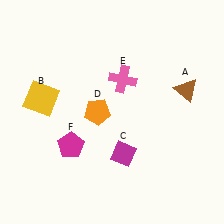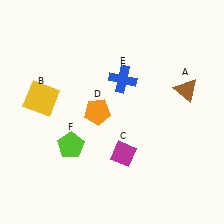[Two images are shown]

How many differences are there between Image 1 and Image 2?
There are 2 differences between the two images.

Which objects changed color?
E changed from pink to blue. F changed from magenta to lime.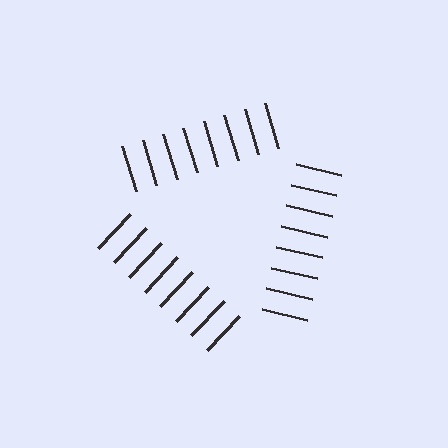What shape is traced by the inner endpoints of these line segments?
An illusory triangle — the line segments terminate on its edges but no continuous stroke is drawn.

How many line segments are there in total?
24 — 8 along each of the 3 edges.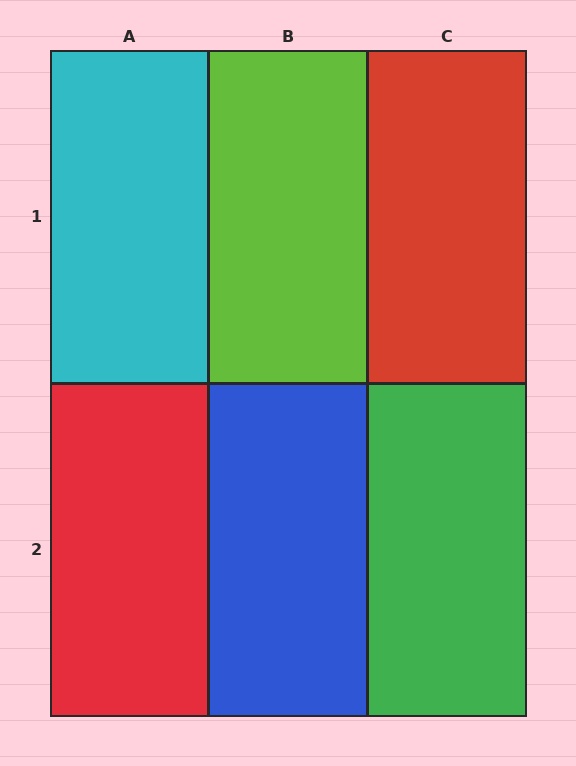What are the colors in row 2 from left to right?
Red, blue, green.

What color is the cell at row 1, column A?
Cyan.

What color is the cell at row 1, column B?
Lime.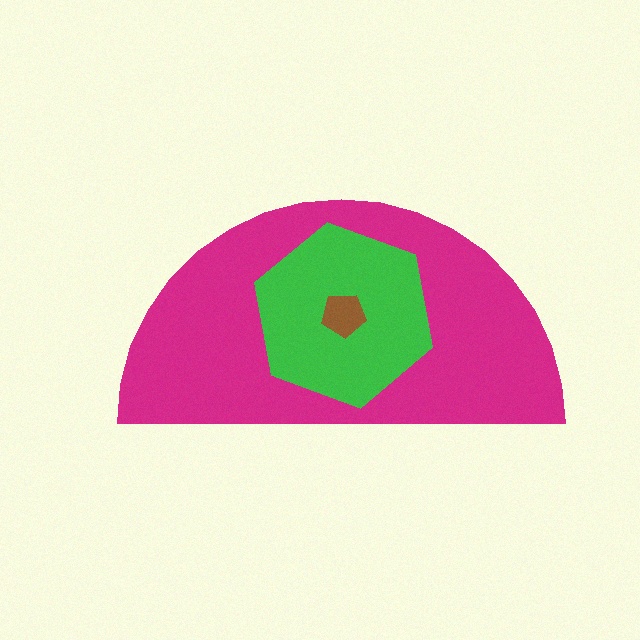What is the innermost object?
The brown pentagon.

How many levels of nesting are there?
3.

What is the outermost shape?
The magenta semicircle.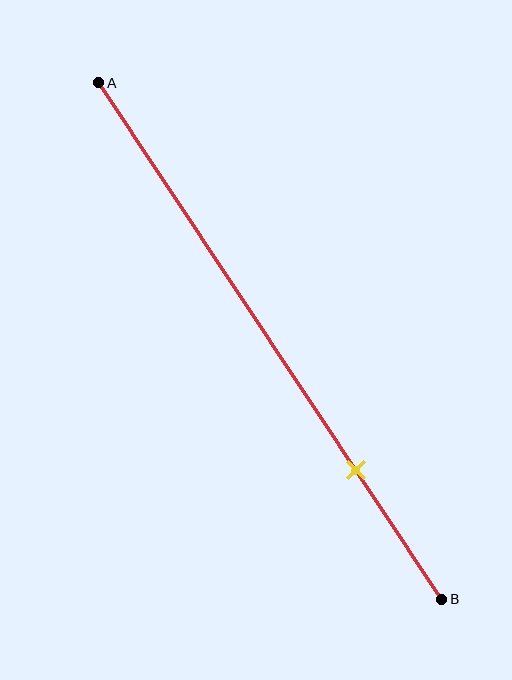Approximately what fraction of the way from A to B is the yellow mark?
The yellow mark is approximately 75% of the way from A to B.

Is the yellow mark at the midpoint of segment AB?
No, the mark is at about 75% from A, not at the 50% midpoint.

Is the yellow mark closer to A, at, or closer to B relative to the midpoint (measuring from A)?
The yellow mark is closer to point B than the midpoint of segment AB.